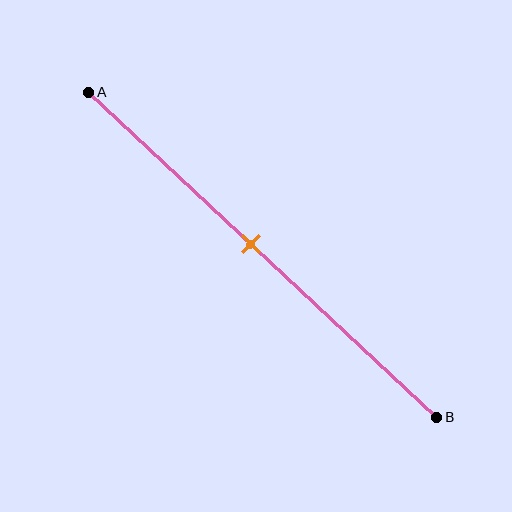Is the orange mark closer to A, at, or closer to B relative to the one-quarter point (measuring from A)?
The orange mark is closer to point B than the one-quarter point of segment AB.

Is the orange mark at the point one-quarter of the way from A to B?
No, the mark is at about 45% from A, not at the 25% one-quarter point.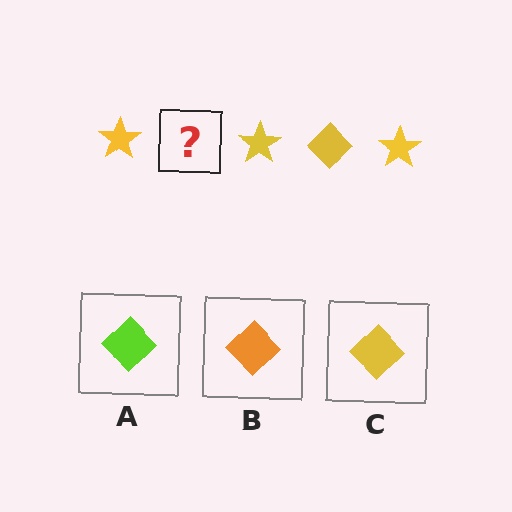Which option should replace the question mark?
Option C.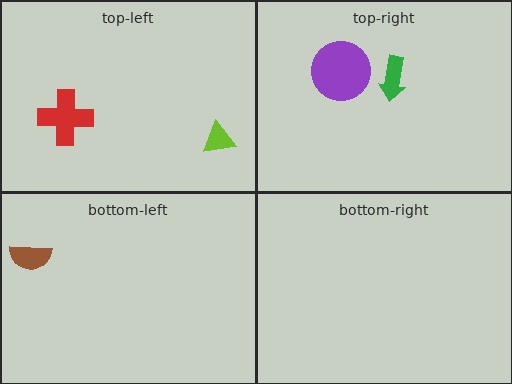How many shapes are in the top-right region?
2.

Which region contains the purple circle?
The top-right region.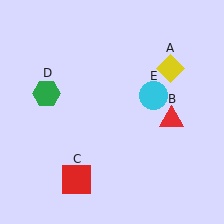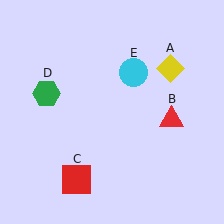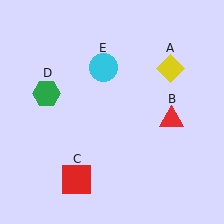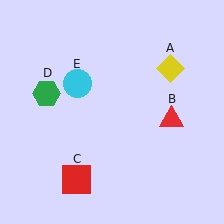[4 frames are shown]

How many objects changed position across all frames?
1 object changed position: cyan circle (object E).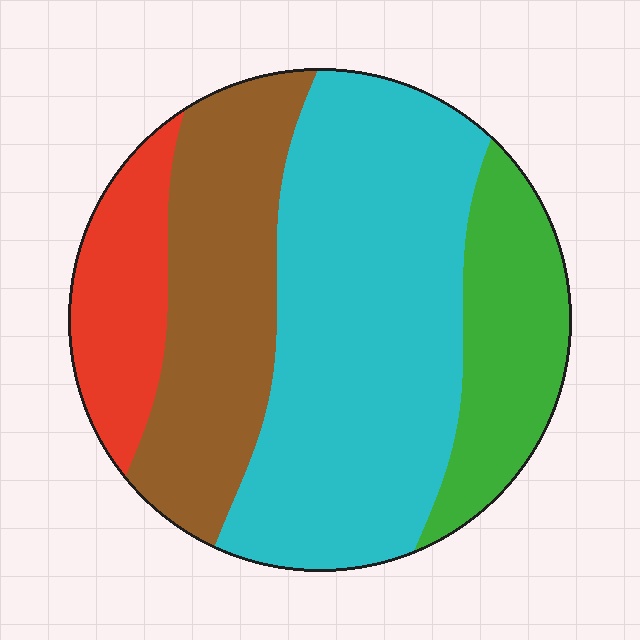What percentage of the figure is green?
Green takes up less than a quarter of the figure.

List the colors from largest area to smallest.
From largest to smallest: cyan, brown, green, red.